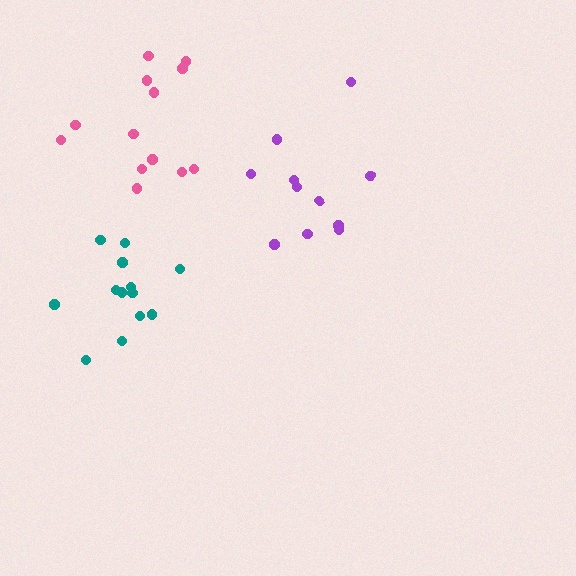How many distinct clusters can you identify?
There are 3 distinct clusters.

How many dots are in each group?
Group 1: 13 dots, Group 2: 13 dots, Group 3: 11 dots (37 total).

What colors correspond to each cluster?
The clusters are colored: pink, teal, purple.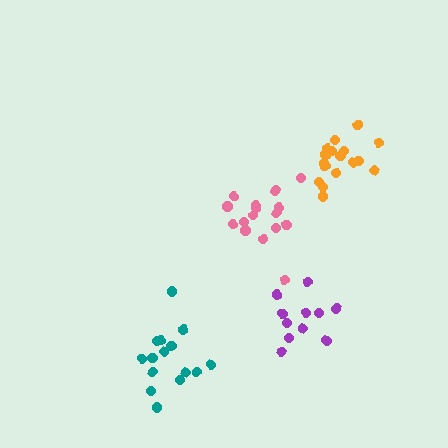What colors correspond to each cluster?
The clusters are colored: teal, purple, pink, orange.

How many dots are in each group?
Group 1: 16 dots, Group 2: 11 dots, Group 3: 16 dots, Group 4: 17 dots (60 total).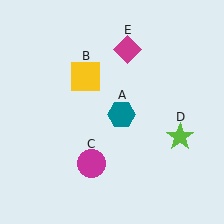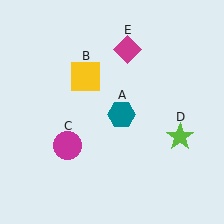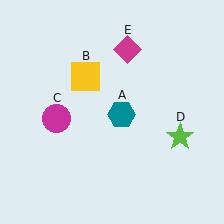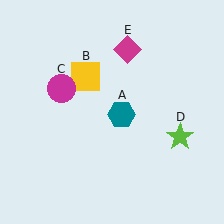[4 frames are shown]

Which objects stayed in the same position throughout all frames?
Teal hexagon (object A) and yellow square (object B) and lime star (object D) and magenta diamond (object E) remained stationary.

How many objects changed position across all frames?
1 object changed position: magenta circle (object C).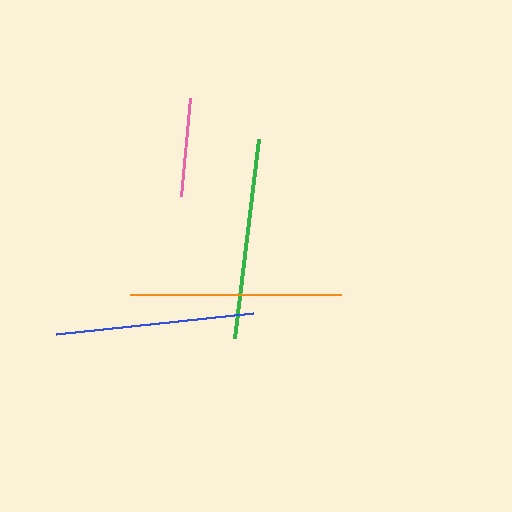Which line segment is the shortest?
The pink line is the shortest at approximately 98 pixels.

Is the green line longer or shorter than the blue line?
The green line is longer than the blue line.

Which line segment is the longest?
The orange line is the longest at approximately 211 pixels.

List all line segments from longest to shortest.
From longest to shortest: orange, green, blue, pink.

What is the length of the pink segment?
The pink segment is approximately 98 pixels long.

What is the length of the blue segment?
The blue segment is approximately 198 pixels long.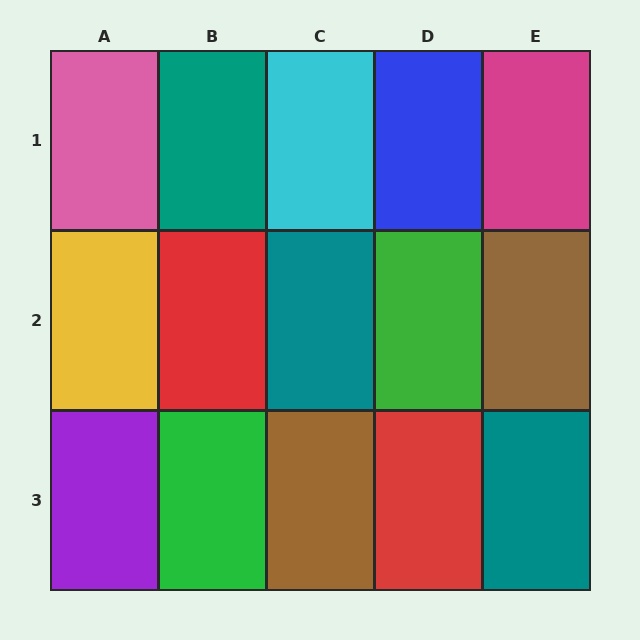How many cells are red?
2 cells are red.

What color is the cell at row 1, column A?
Pink.